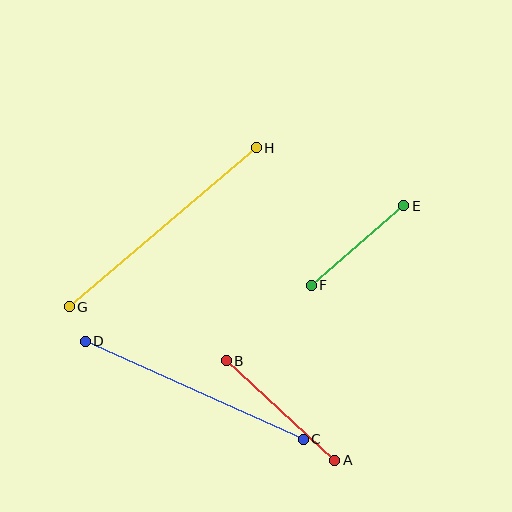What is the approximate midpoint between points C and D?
The midpoint is at approximately (194, 390) pixels.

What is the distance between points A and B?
The distance is approximately 147 pixels.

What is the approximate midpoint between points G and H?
The midpoint is at approximately (163, 227) pixels.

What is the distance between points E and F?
The distance is approximately 122 pixels.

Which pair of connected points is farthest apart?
Points G and H are farthest apart.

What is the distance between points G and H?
The distance is approximately 246 pixels.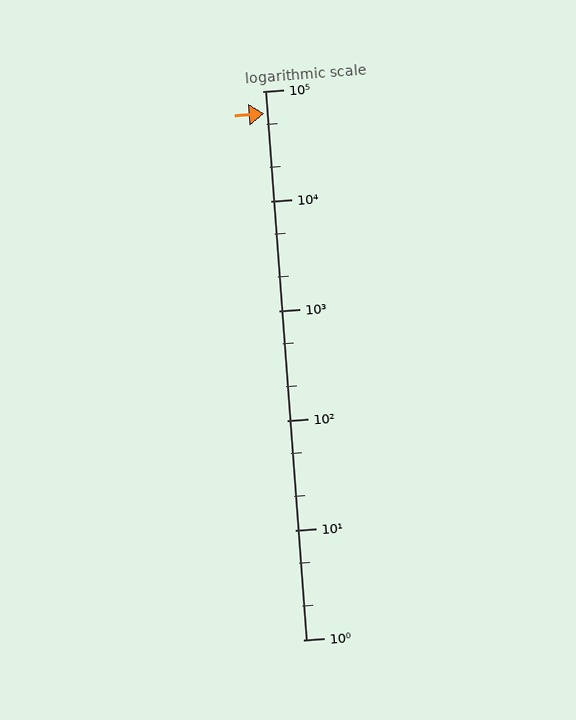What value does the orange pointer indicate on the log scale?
The pointer indicates approximately 63000.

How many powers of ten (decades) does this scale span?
The scale spans 5 decades, from 1 to 100000.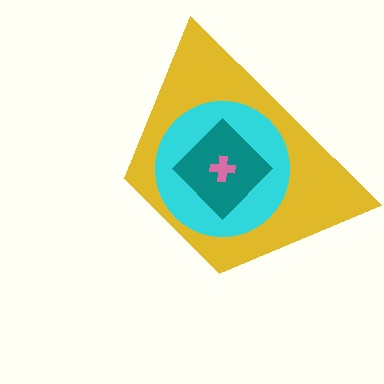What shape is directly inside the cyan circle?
The teal diamond.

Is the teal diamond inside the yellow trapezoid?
Yes.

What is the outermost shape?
The yellow trapezoid.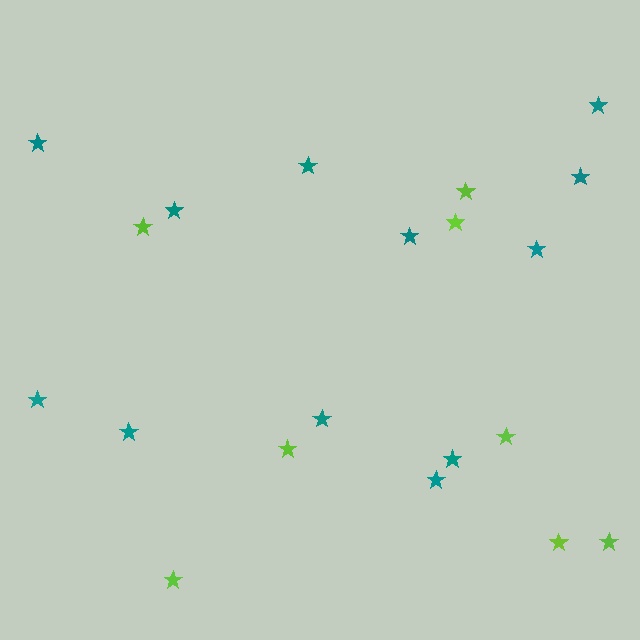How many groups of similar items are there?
There are 2 groups: one group of lime stars (8) and one group of teal stars (12).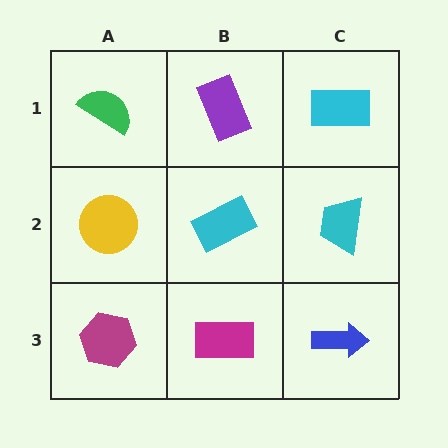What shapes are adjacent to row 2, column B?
A purple rectangle (row 1, column B), a magenta rectangle (row 3, column B), a yellow circle (row 2, column A), a cyan trapezoid (row 2, column C).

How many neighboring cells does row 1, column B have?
3.